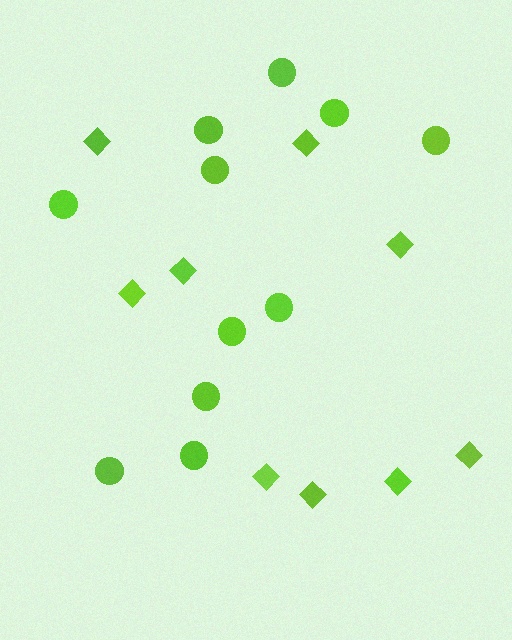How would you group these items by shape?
There are 2 groups: one group of diamonds (9) and one group of circles (11).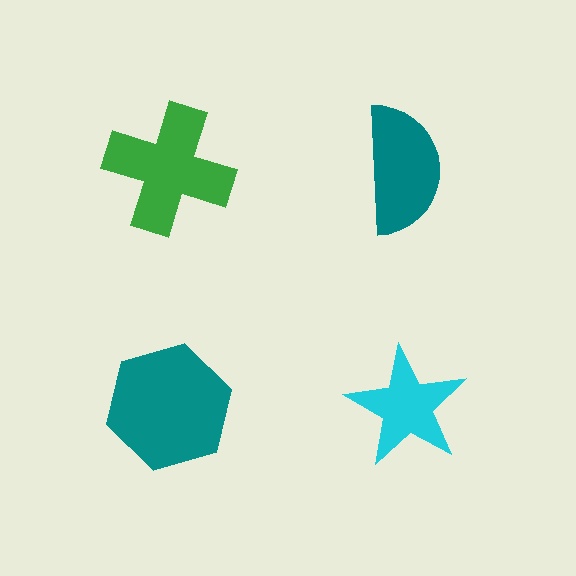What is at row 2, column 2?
A cyan star.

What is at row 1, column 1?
A green cross.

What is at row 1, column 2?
A teal semicircle.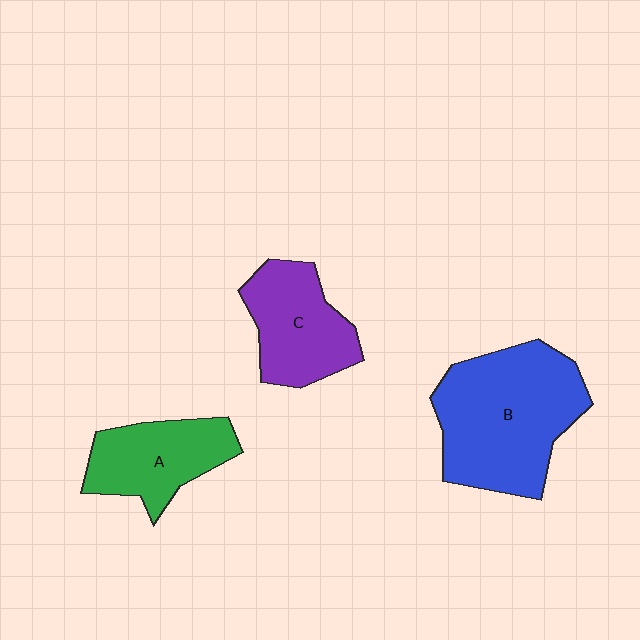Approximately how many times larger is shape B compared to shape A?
Approximately 1.8 times.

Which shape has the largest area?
Shape B (blue).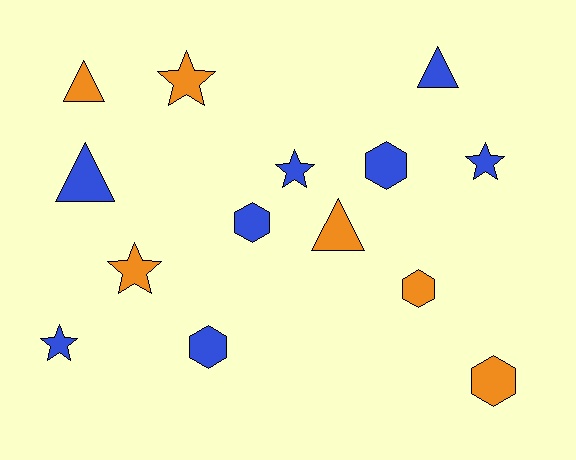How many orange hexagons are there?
There are 2 orange hexagons.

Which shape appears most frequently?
Hexagon, with 5 objects.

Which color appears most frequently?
Blue, with 8 objects.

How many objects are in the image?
There are 14 objects.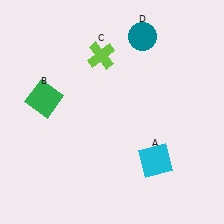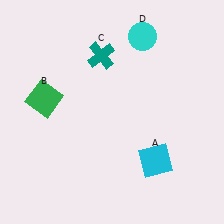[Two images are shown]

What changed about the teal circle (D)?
In Image 1, D is teal. In Image 2, it changed to cyan.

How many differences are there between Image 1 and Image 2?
There are 2 differences between the two images.